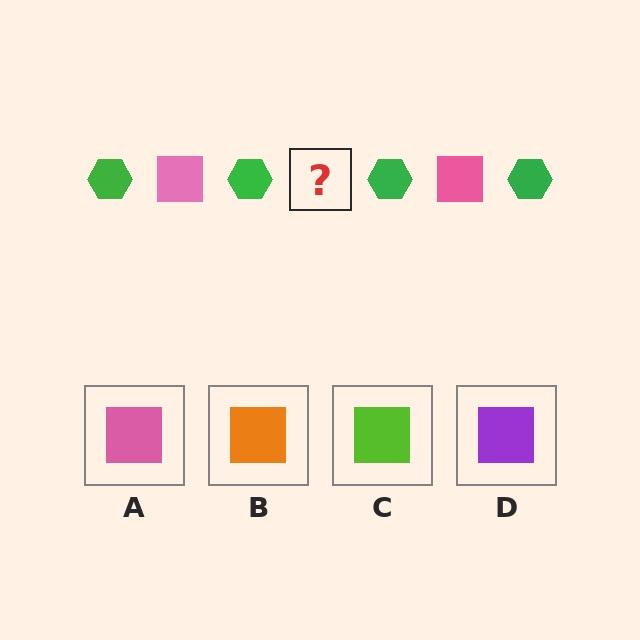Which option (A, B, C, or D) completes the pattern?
A.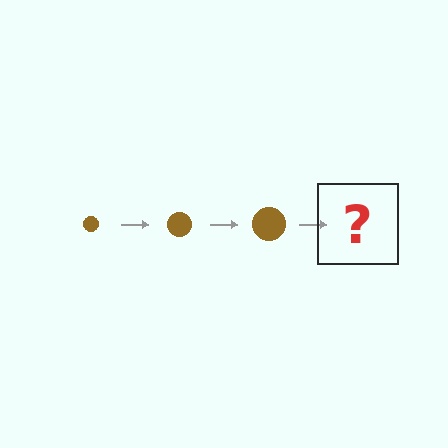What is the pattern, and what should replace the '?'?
The pattern is that the circle gets progressively larger each step. The '?' should be a brown circle, larger than the previous one.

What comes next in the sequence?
The next element should be a brown circle, larger than the previous one.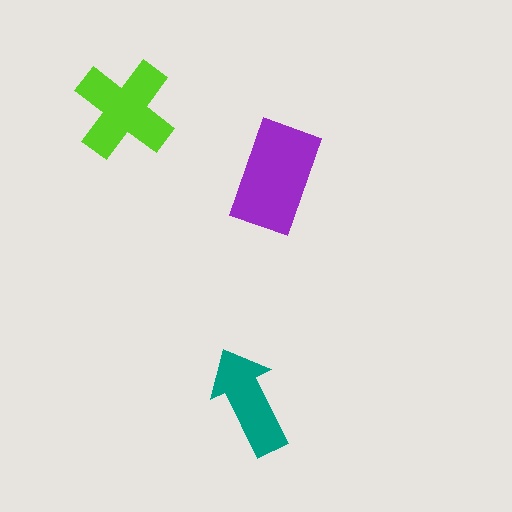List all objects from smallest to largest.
The teal arrow, the lime cross, the purple rectangle.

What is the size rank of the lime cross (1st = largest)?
2nd.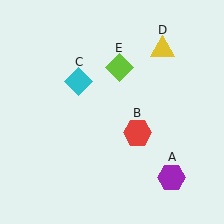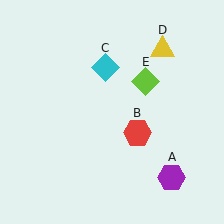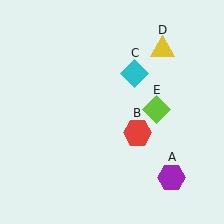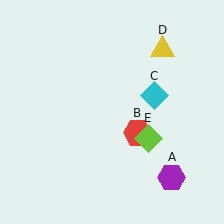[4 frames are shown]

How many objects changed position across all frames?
2 objects changed position: cyan diamond (object C), lime diamond (object E).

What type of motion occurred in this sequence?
The cyan diamond (object C), lime diamond (object E) rotated clockwise around the center of the scene.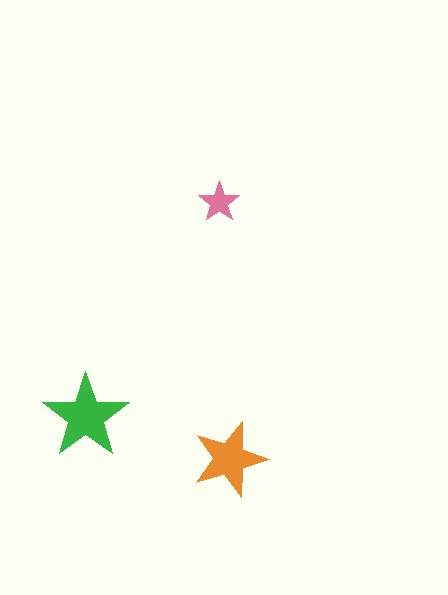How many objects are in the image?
There are 3 objects in the image.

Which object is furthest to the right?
The orange star is rightmost.